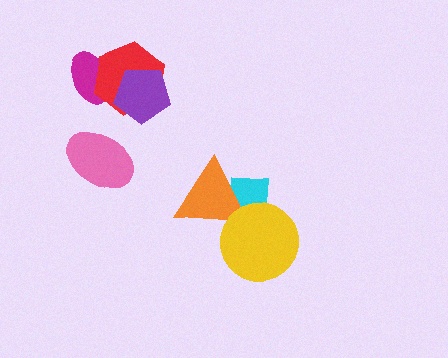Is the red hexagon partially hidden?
Yes, it is partially covered by another shape.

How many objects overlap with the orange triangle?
2 objects overlap with the orange triangle.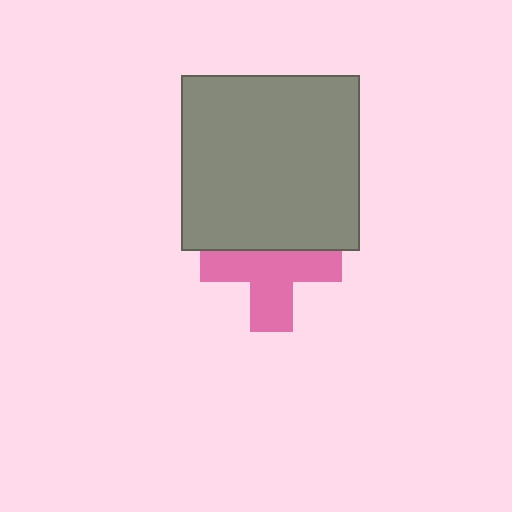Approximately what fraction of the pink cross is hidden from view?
Roughly 38% of the pink cross is hidden behind the gray rectangle.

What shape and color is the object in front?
The object in front is a gray rectangle.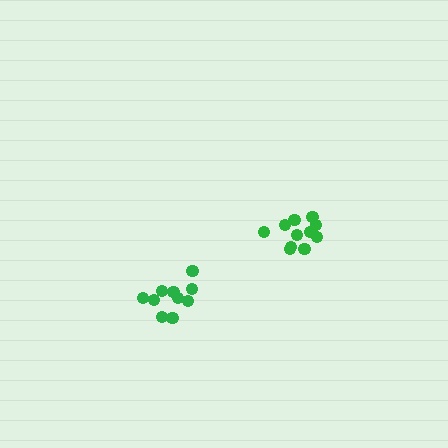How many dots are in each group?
Group 1: 10 dots, Group 2: 11 dots (21 total).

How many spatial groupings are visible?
There are 2 spatial groupings.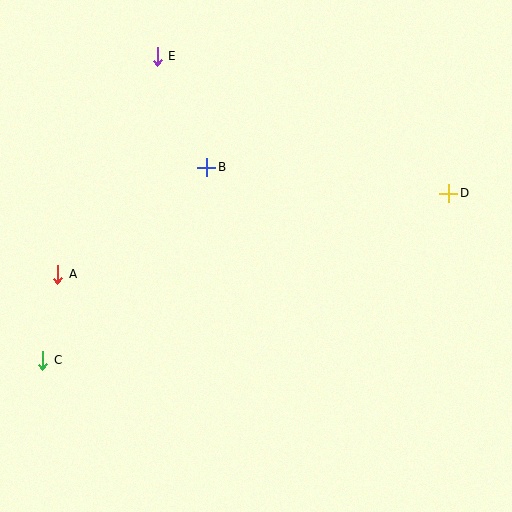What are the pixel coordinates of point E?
Point E is at (157, 56).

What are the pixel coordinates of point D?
Point D is at (449, 193).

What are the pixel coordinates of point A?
Point A is at (58, 274).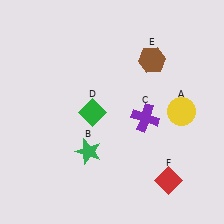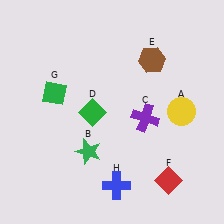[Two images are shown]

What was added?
A green diamond (G), a blue cross (H) were added in Image 2.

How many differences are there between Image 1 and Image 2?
There are 2 differences between the two images.